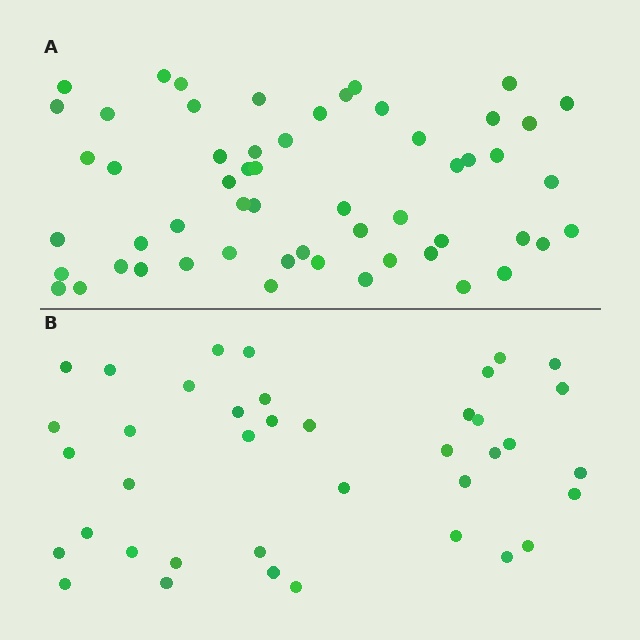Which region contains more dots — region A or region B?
Region A (the top region) has more dots.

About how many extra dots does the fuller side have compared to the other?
Region A has approximately 15 more dots than region B.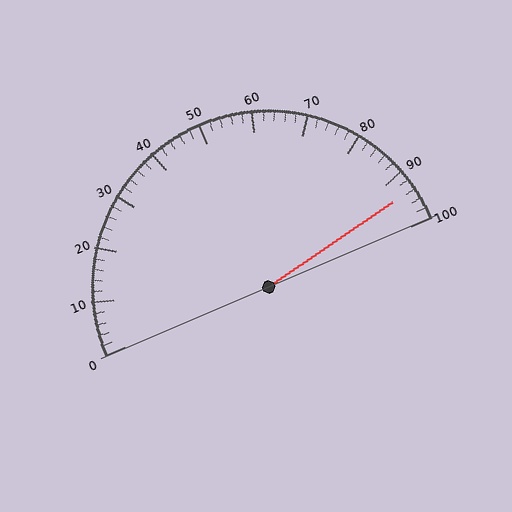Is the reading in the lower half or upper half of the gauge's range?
The reading is in the upper half of the range (0 to 100).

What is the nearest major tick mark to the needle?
The nearest major tick mark is 90.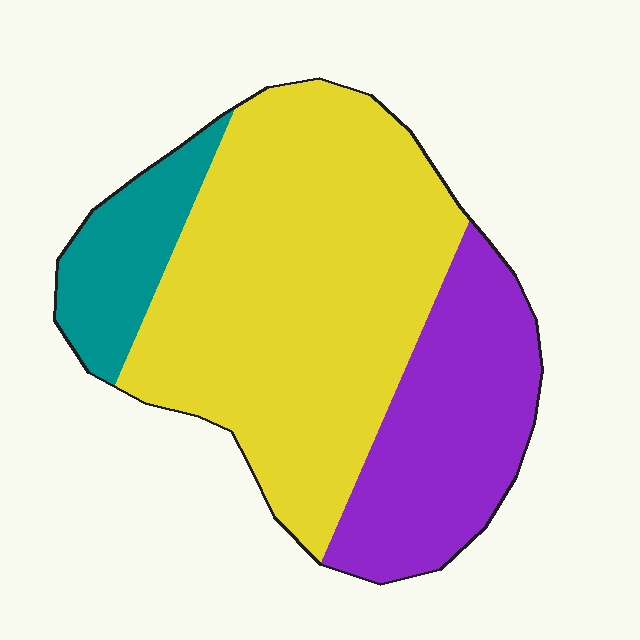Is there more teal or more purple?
Purple.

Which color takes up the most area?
Yellow, at roughly 60%.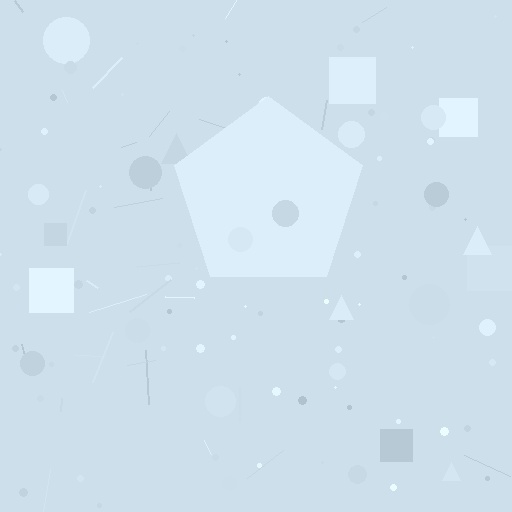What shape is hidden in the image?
A pentagon is hidden in the image.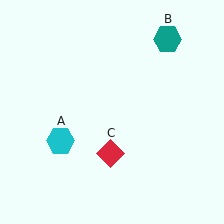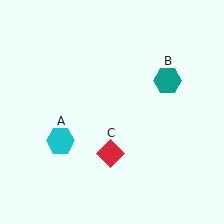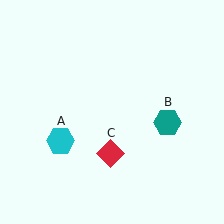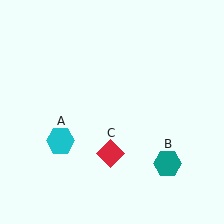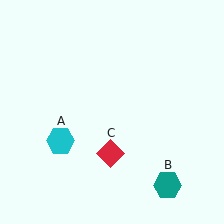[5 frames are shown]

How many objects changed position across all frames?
1 object changed position: teal hexagon (object B).